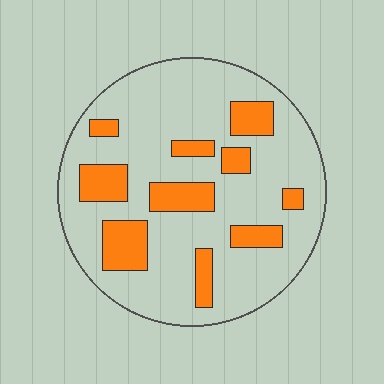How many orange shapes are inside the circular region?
10.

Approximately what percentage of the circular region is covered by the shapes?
Approximately 20%.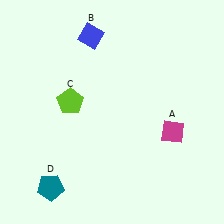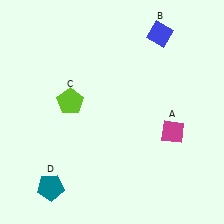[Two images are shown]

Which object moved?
The blue diamond (B) moved right.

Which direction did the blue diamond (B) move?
The blue diamond (B) moved right.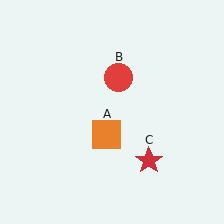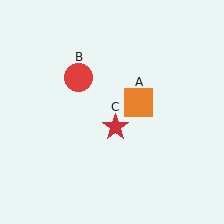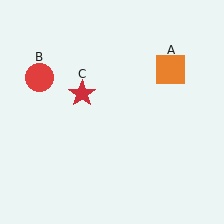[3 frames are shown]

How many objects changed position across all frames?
3 objects changed position: orange square (object A), red circle (object B), red star (object C).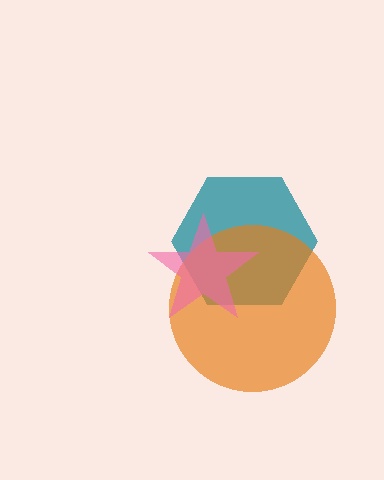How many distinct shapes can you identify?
There are 3 distinct shapes: a teal hexagon, an orange circle, a pink star.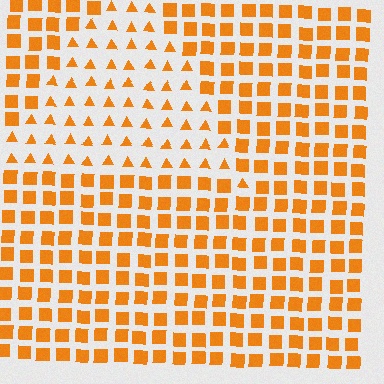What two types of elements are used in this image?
The image uses triangles inside the triangle region and squares outside it.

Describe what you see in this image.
The image is filled with small orange elements arranged in a uniform grid. A triangle-shaped region contains triangles, while the surrounding area contains squares. The boundary is defined purely by the change in element shape.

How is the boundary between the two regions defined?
The boundary is defined by a change in element shape: triangles inside vs. squares outside. All elements share the same color and spacing.